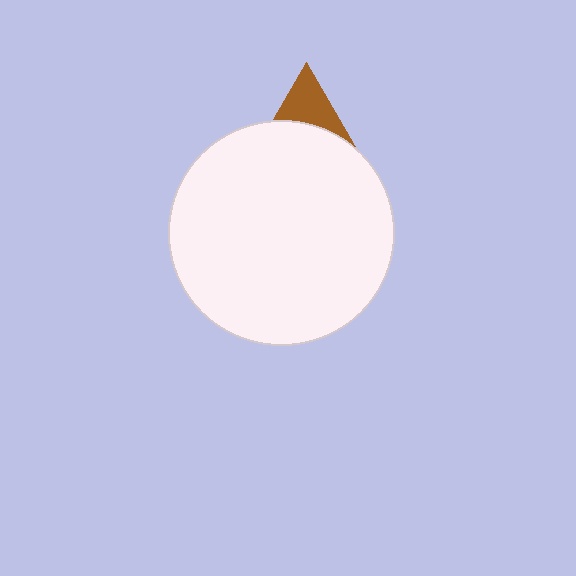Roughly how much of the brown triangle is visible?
About half of it is visible (roughly 45%).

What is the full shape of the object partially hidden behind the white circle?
The partially hidden object is a brown triangle.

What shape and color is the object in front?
The object in front is a white circle.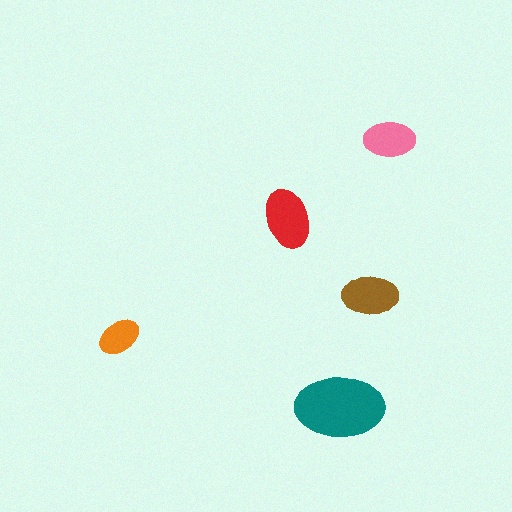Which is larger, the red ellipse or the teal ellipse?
The teal one.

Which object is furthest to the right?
The pink ellipse is rightmost.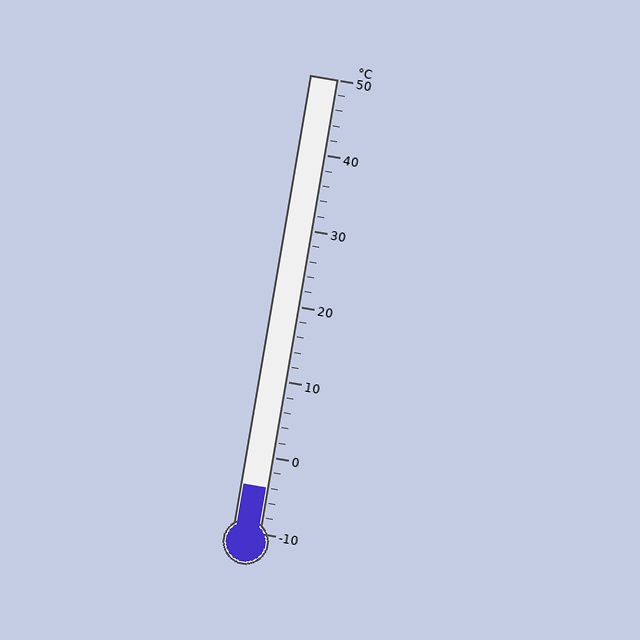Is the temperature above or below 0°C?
The temperature is below 0°C.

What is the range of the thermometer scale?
The thermometer scale ranges from -10°C to 50°C.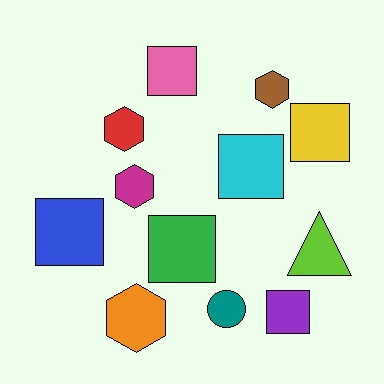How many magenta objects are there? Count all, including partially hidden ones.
There is 1 magenta object.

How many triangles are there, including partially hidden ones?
There is 1 triangle.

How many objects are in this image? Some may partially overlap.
There are 12 objects.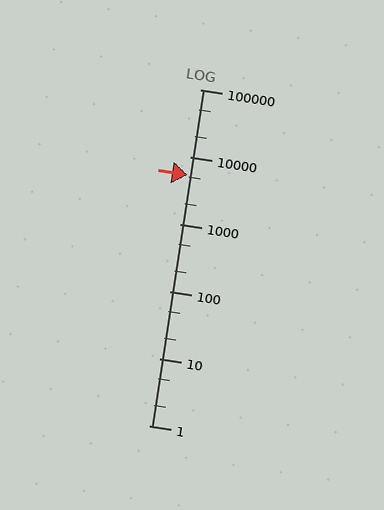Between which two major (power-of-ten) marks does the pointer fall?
The pointer is between 1000 and 10000.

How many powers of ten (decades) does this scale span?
The scale spans 5 decades, from 1 to 100000.